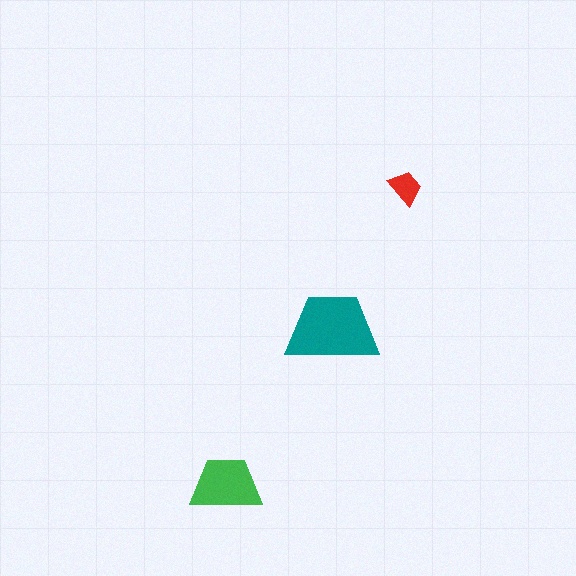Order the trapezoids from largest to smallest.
the teal one, the green one, the red one.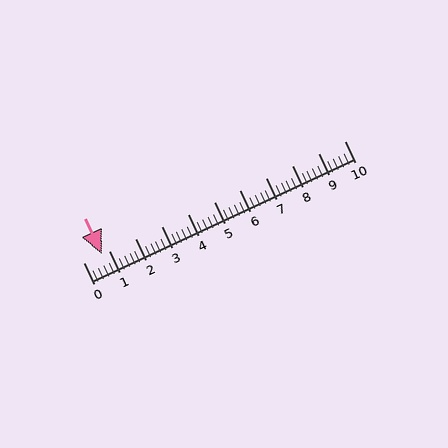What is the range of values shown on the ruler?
The ruler shows values from 0 to 10.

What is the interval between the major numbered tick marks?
The major tick marks are spaced 1 units apart.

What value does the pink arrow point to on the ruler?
The pink arrow points to approximately 0.7.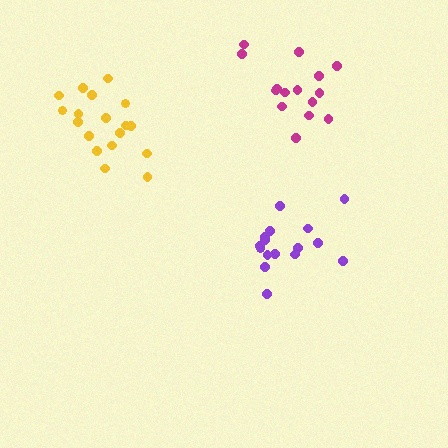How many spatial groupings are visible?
There are 3 spatial groupings.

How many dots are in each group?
Group 1: 16 dots, Group 2: 18 dots, Group 3: 15 dots (49 total).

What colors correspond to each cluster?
The clusters are colored: purple, yellow, magenta.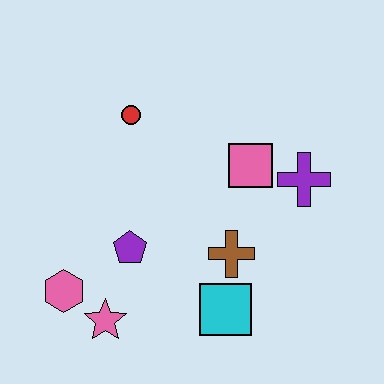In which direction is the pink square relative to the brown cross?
The pink square is above the brown cross.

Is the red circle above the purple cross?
Yes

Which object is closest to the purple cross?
The pink square is closest to the purple cross.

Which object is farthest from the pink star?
The purple cross is farthest from the pink star.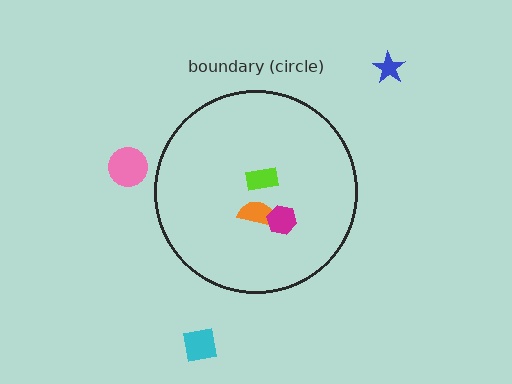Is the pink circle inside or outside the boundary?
Outside.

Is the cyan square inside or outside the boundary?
Outside.